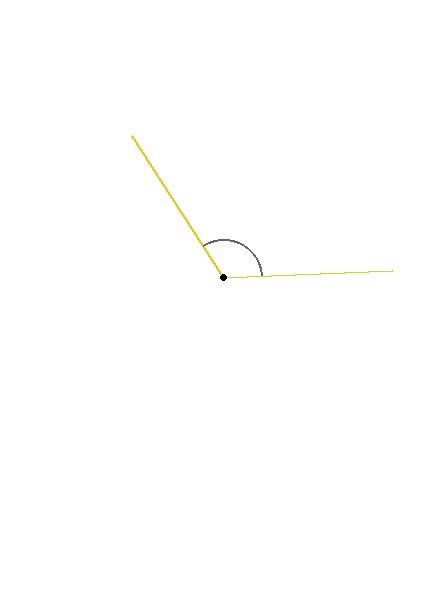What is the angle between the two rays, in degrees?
Approximately 120 degrees.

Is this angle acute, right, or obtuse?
It is obtuse.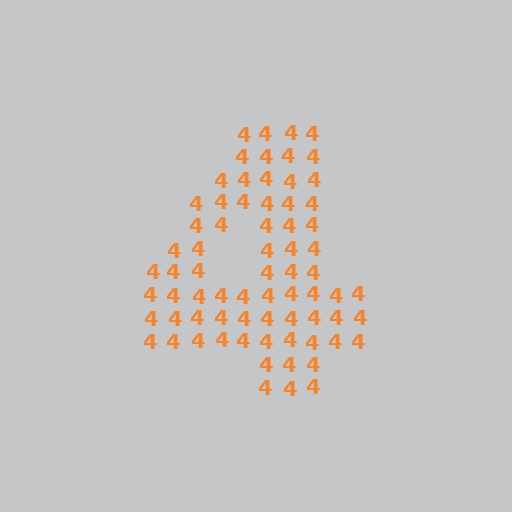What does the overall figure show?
The overall figure shows the digit 4.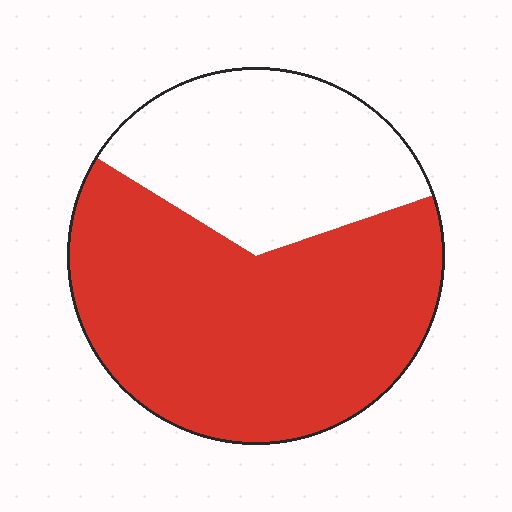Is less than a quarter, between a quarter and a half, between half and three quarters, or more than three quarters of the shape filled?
Between half and three quarters.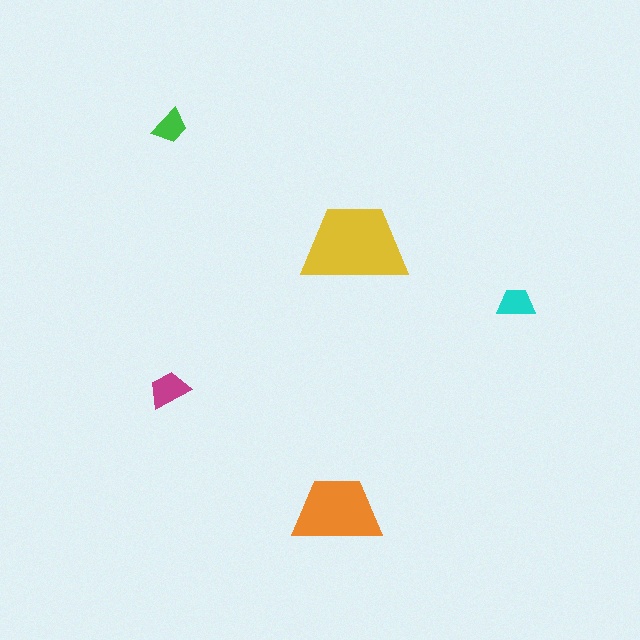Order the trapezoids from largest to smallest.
the yellow one, the orange one, the magenta one, the cyan one, the green one.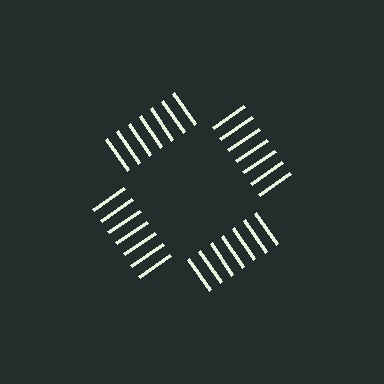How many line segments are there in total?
28 — 7 along each of the 4 edges.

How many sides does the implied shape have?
4 sides — the line-ends trace a square.